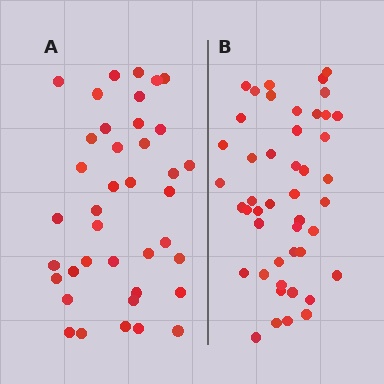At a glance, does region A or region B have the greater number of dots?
Region B (the right region) has more dots.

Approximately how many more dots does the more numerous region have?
Region B has roughly 8 or so more dots than region A.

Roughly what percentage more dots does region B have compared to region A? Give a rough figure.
About 20% more.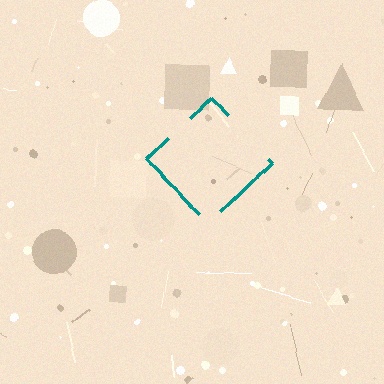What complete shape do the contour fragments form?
The contour fragments form a diamond.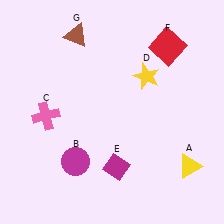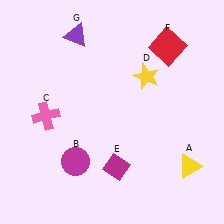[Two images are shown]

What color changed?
The triangle (G) changed from brown in Image 1 to purple in Image 2.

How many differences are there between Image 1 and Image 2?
There is 1 difference between the two images.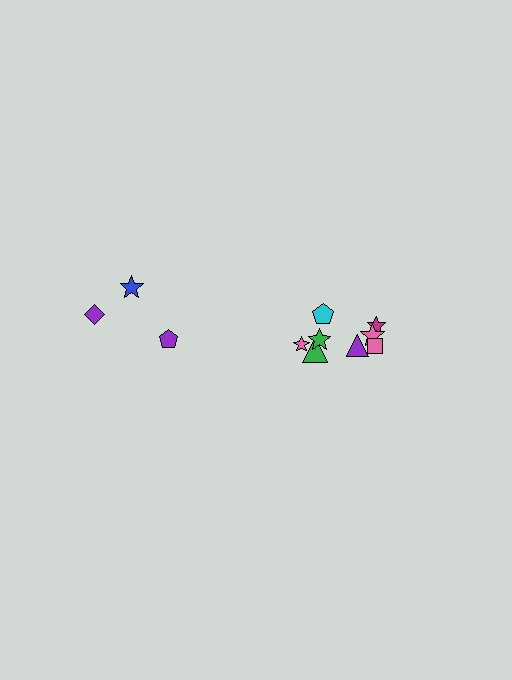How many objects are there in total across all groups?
There are 11 objects.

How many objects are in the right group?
There are 8 objects.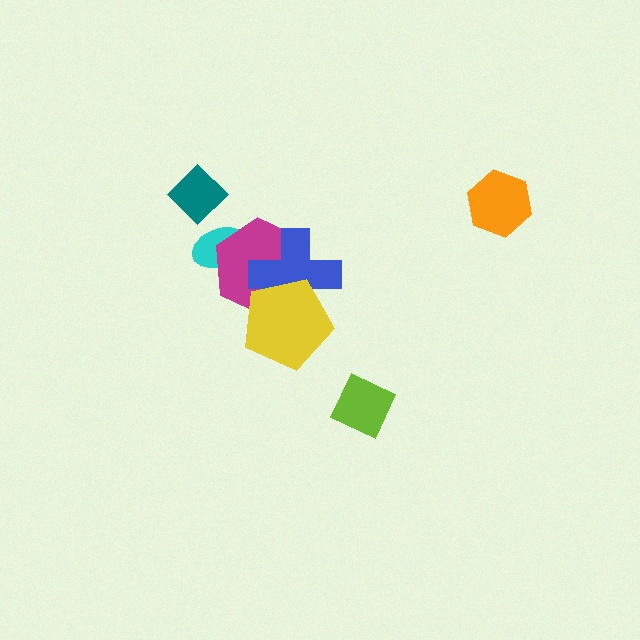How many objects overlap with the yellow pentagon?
2 objects overlap with the yellow pentagon.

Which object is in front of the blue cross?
The yellow pentagon is in front of the blue cross.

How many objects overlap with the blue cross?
2 objects overlap with the blue cross.